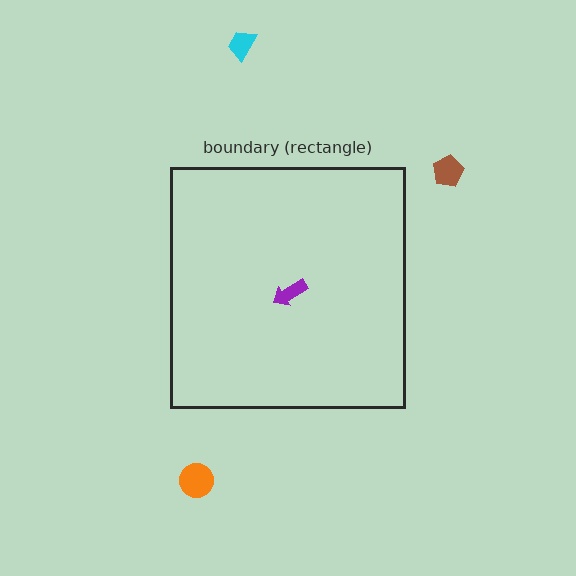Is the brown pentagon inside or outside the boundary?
Outside.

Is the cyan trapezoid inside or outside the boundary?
Outside.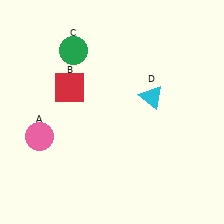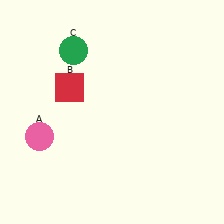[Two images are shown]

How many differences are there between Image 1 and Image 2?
There is 1 difference between the two images.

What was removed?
The cyan triangle (D) was removed in Image 2.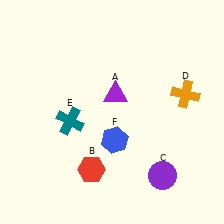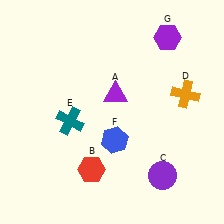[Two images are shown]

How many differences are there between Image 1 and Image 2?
There is 1 difference between the two images.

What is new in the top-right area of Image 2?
A purple hexagon (G) was added in the top-right area of Image 2.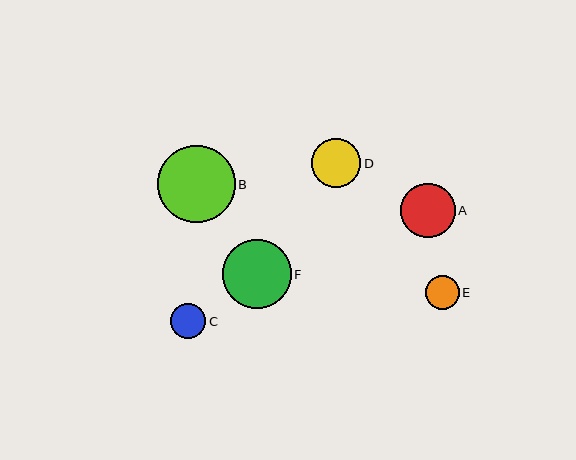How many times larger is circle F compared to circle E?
Circle F is approximately 2.0 times the size of circle E.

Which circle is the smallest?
Circle E is the smallest with a size of approximately 34 pixels.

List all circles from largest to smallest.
From largest to smallest: B, F, A, D, C, E.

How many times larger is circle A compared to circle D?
Circle A is approximately 1.1 times the size of circle D.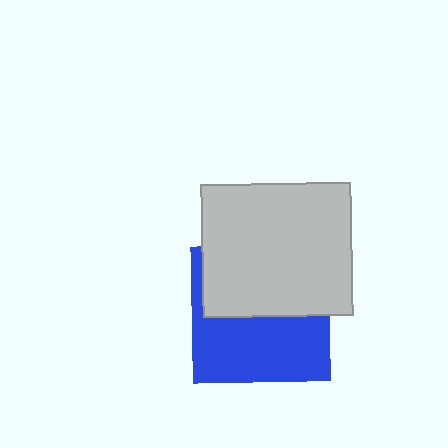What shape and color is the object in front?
The object in front is a light gray rectangle.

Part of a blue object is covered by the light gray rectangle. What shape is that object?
It is a square.